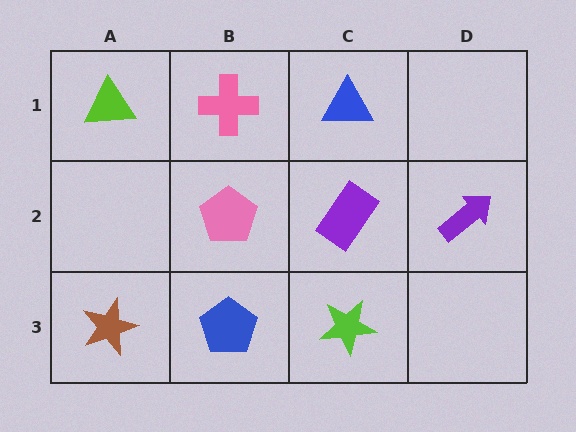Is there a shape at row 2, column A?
No, that cell is empty.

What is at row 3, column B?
A blue pentagon.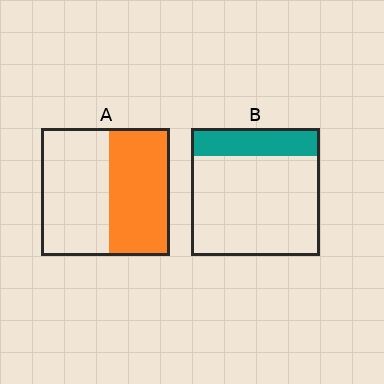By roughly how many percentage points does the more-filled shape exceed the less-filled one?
By roughly 25 percentage points (A over B).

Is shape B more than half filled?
No.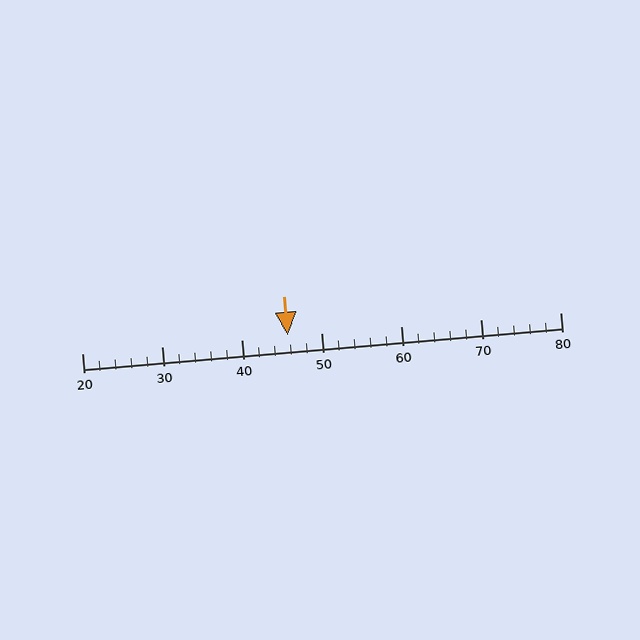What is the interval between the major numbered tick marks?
The major tick marks are spaced 10 units apart.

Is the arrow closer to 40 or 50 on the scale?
The arrow is closer to 50.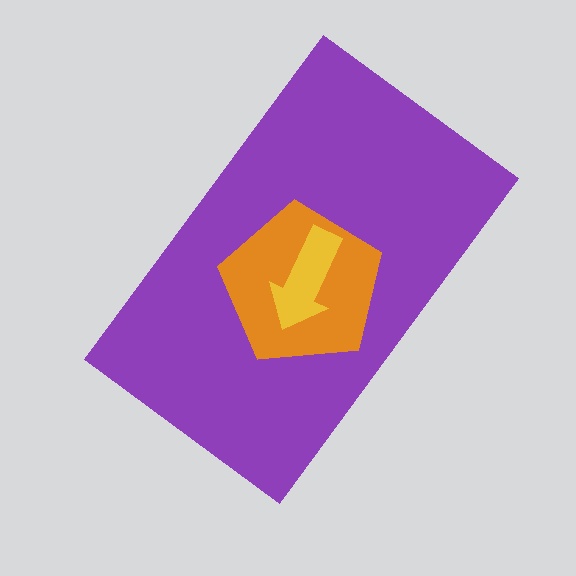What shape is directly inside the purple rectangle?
The orange pentagon.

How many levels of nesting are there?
3.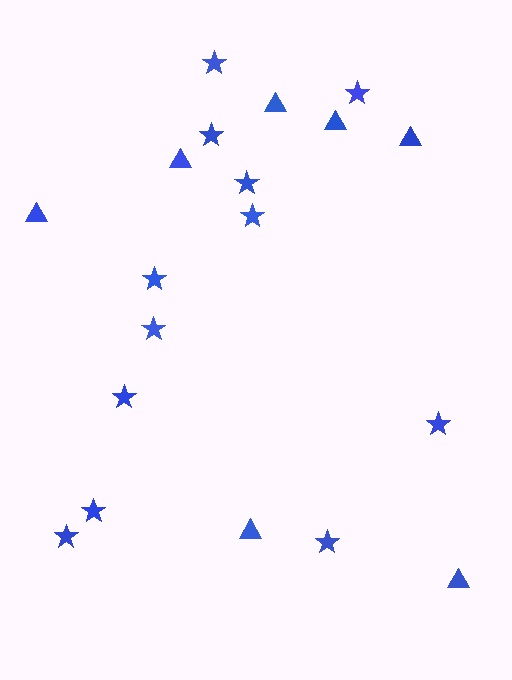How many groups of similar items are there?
There are 2 groups: one group of stars (12) and one group of triangles (7).